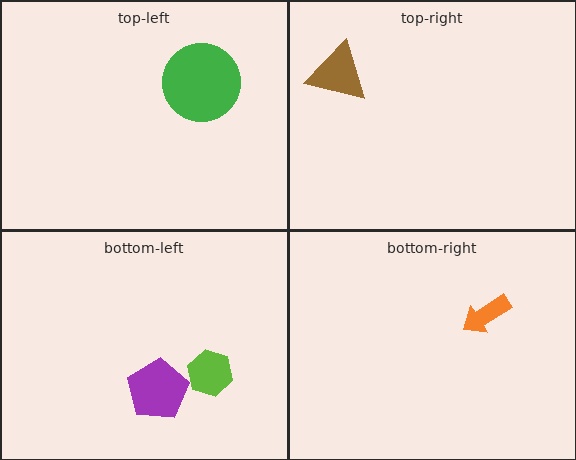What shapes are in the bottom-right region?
The orange arrow.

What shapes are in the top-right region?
The brown triangle.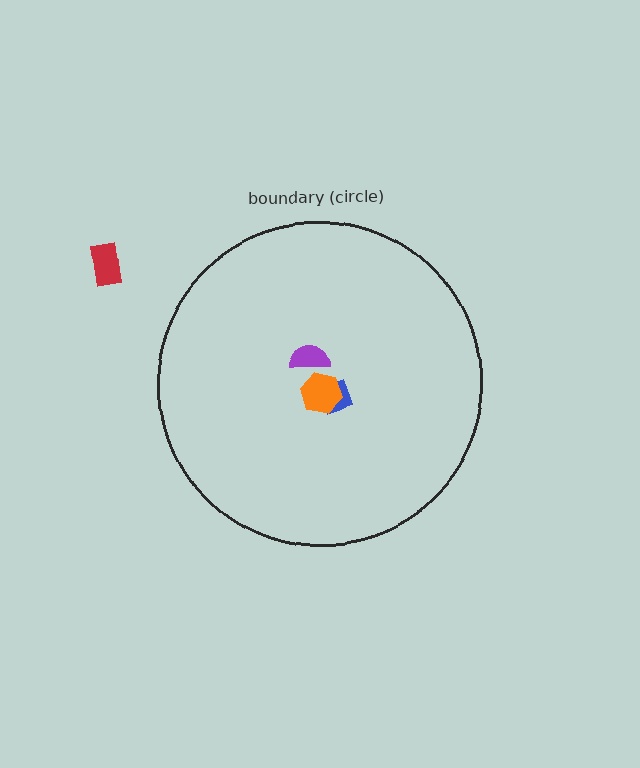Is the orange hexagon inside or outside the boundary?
Inside.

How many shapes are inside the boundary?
3 inside, 1 outside.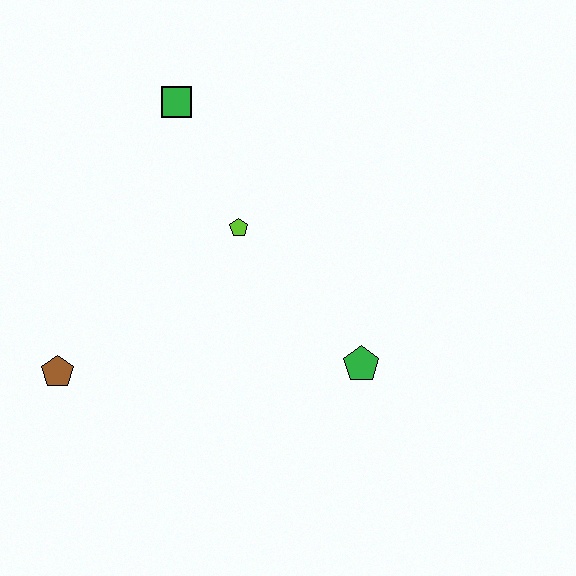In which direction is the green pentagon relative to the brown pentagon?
The green pentagon is to the right of the brown pentagon.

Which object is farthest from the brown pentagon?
The green pentagon is farthest from the brown pentagon.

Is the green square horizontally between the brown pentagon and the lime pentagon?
Yes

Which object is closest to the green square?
The lime pentagon is closest to the green square.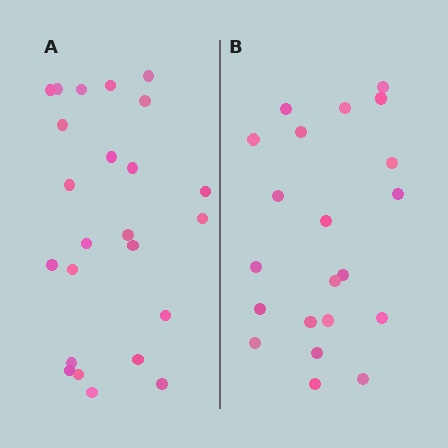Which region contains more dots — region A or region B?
Region A (the left region) has more dots.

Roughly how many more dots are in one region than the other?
Region A has just a few more — roughly 2 or 3 more dots than region B.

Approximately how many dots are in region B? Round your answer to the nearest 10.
About 20 dots. (The exact count is 21, which rounds to 20.)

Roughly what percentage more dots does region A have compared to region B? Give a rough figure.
About 15% more.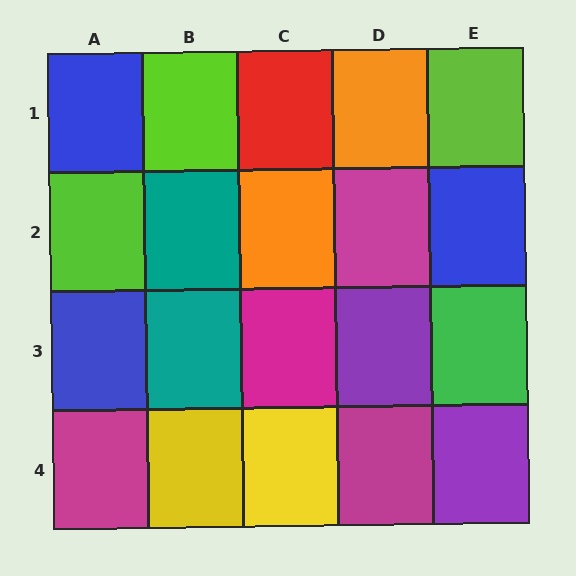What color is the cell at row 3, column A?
Blue.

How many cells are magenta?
4 cells are magenta.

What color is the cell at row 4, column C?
Yellow.